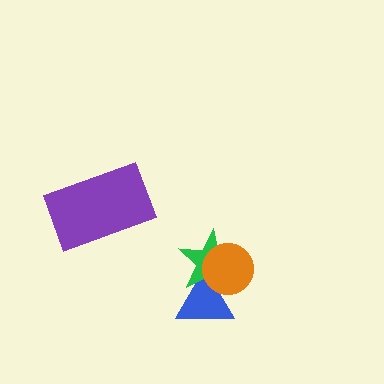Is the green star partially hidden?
Yes, it is partially covered by another shape.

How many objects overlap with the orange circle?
2 objects overlap with the orange circle.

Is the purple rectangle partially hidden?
No, no other shape covers it.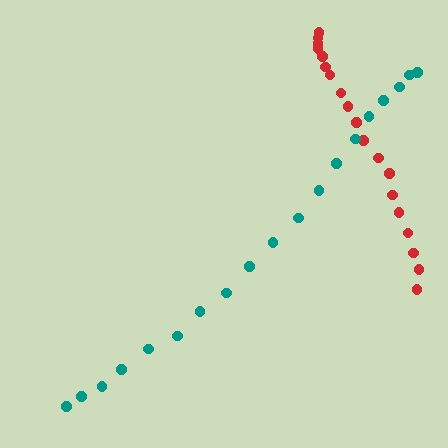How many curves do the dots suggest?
There are 2 distinct paths.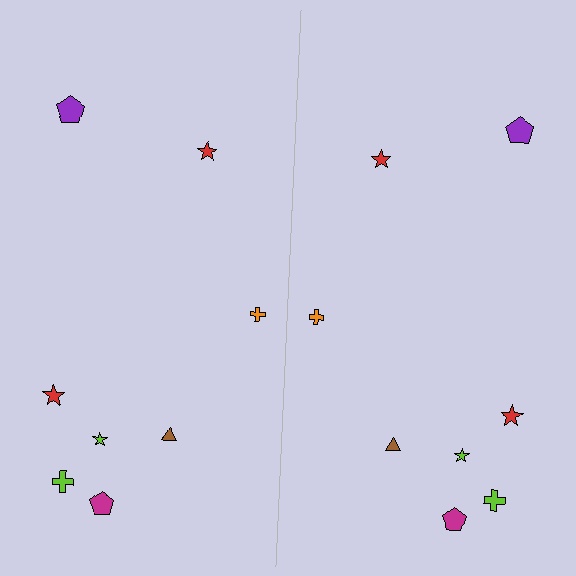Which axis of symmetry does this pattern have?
The pattern has a vertical axis of symmetry running through the center of the image.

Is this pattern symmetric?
Yes, this pattern has bilateral (reflection) symmetry.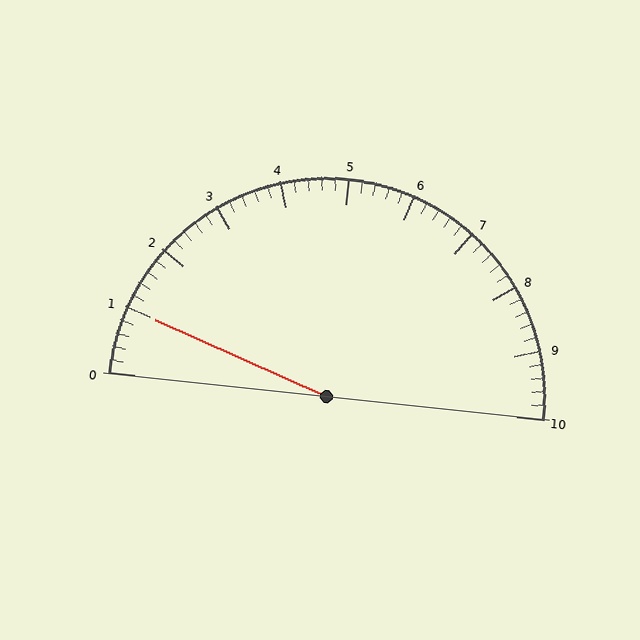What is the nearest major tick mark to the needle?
The nearest major tick mark is 1.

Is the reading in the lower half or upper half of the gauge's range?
The reading is in the lower half of the range (0 to 10).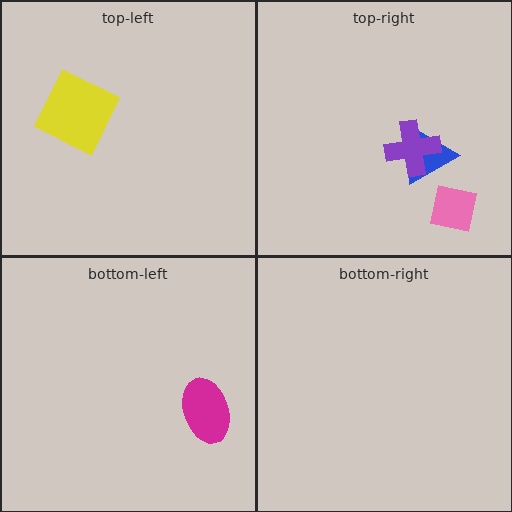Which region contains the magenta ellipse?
The bottom-left region.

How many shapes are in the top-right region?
3.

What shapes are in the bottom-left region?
The magenta ellipse.